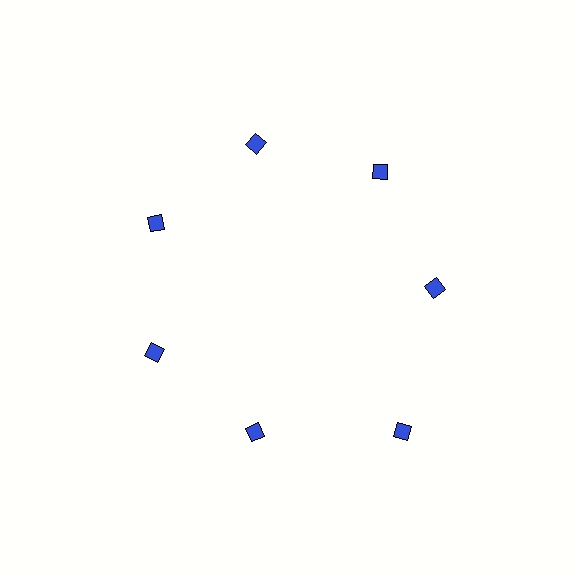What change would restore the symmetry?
The symmetry would be restored by moving it inward, back onto the ring so that all 7 diamonds sit at equal angles and equal distance from the center.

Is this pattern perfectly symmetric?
No. The 7 blue diamonds are arranged in a ring, but one element near the 5 o'clock position is pushed outward from the center, breaking the 7-fold rotational symmetry.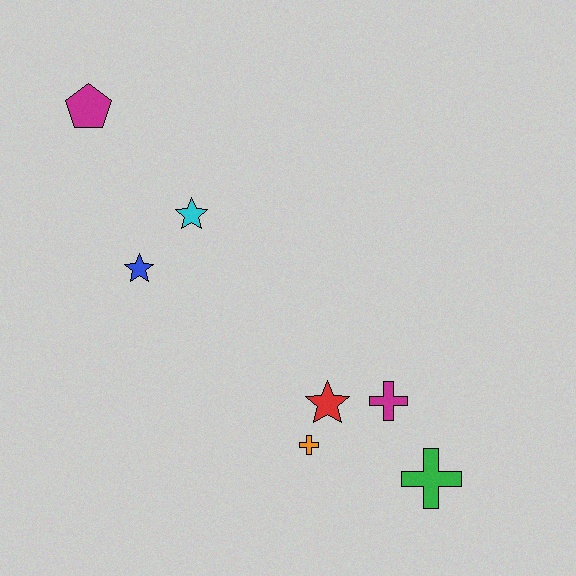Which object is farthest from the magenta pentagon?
The green cross is farthest from the magenta pentagon.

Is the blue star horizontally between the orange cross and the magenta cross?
No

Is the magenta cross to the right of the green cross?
No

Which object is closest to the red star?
The orange cross is closest to the red star.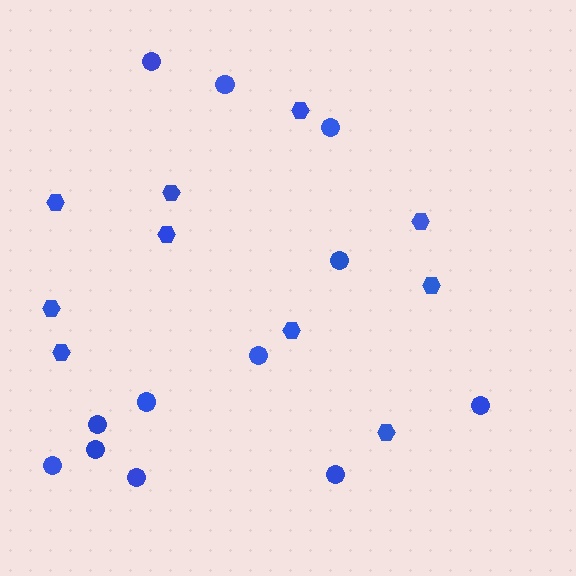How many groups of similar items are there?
There are 2 groups: one group of hexagons (10) and one group of circles (12).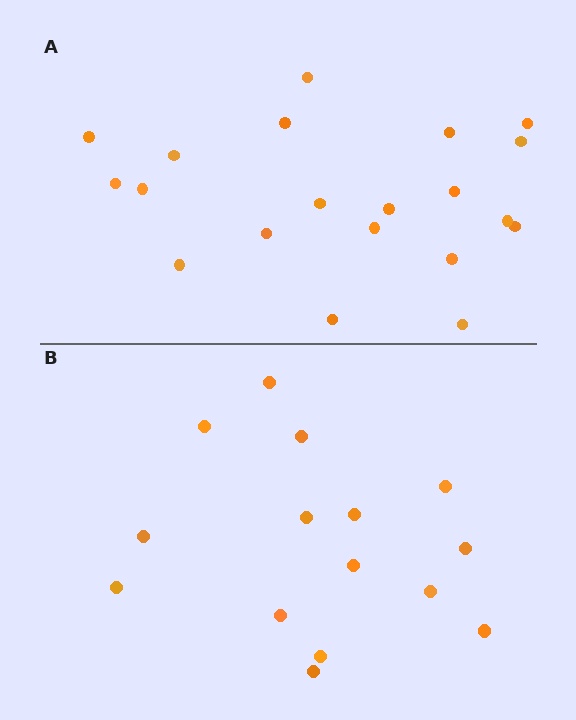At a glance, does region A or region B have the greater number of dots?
Region A (the top region) has more dots.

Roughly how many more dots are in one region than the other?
Region A has about 5 more dots than region B.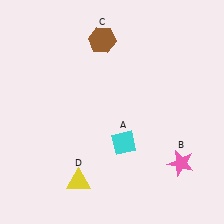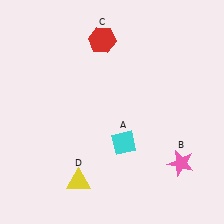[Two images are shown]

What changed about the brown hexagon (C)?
In Image 1, C is brown. In Image 2, it changed to red.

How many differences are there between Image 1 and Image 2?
There is 1 difference between the two images.